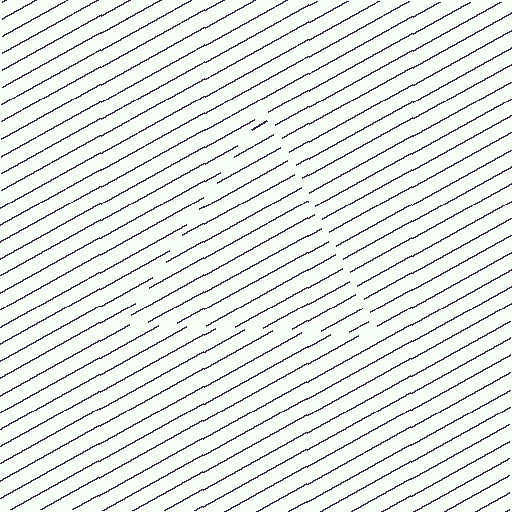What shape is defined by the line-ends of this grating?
An illusory triangle. The interior of the shape contains the same grating, shifted by half a period — the contour is defined by the phase discontinuity where line-ends from the inner and outer gratings abut.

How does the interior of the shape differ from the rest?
The interior of the shape contains the same grating, shifted by half a period — the contour is defined by the phase discontinuity where line-ends from the inner and outer gratings abut.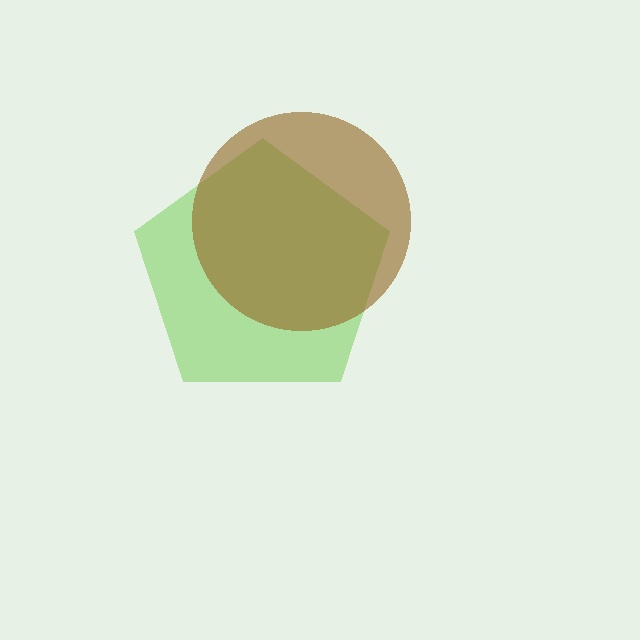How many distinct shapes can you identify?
There are 2 distinct shapes: a lime pentagon, a brown circle.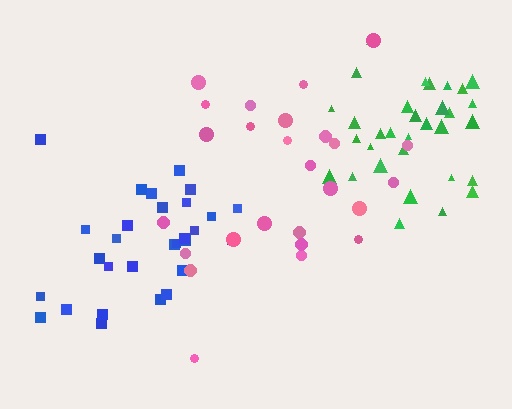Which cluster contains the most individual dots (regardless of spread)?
Green (32).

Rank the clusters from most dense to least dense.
blue, green, pink.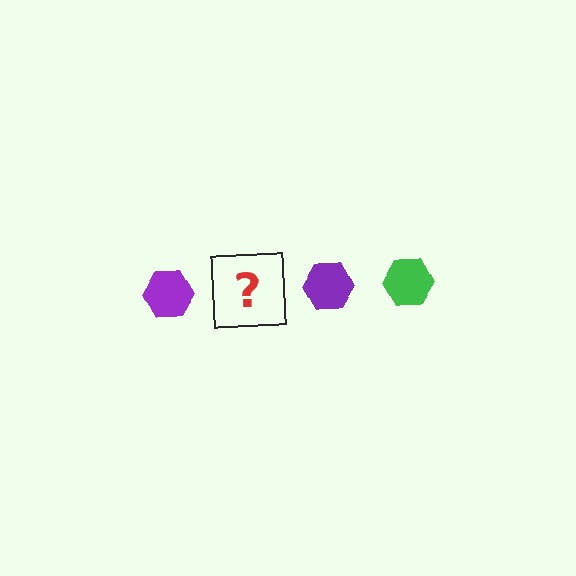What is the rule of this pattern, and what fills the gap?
The rule is that the pattern cycles through purple, green hexagons. The gap should be filled with a green hexagon.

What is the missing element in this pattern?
The missing element is a green hexagon.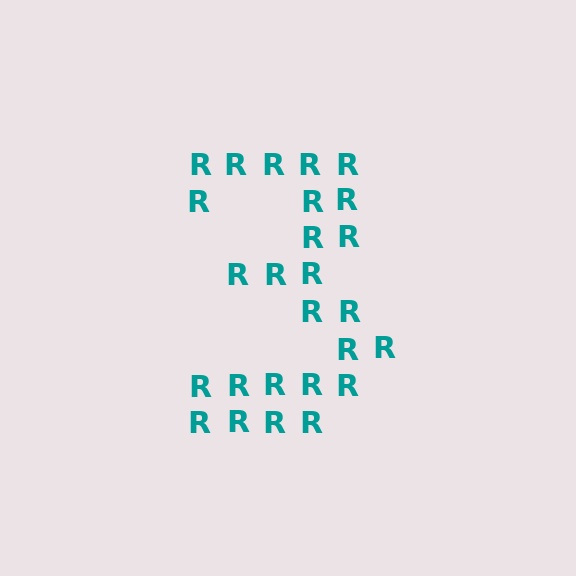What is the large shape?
The large shape is the digit 3.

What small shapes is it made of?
It is made of small letter R's.